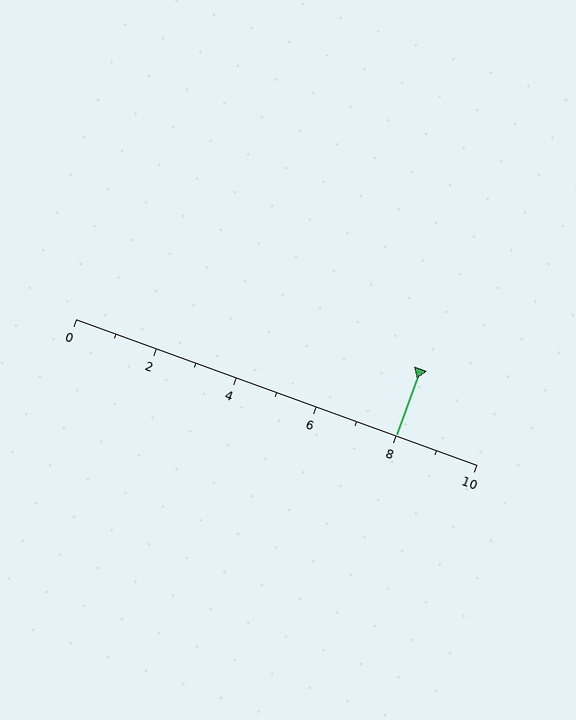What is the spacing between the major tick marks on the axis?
The major ticks are spaced 2 apart.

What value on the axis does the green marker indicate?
The marker indicates approximately 8.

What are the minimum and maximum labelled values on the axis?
The axis runs from 0 to 10.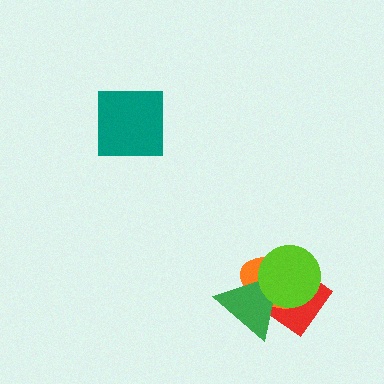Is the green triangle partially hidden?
Yes, it is partially covered by another shape.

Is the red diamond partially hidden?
Yes, it is partially covered by another shape.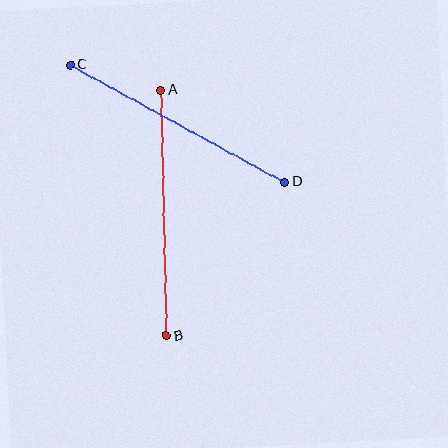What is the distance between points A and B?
The distance is approximately 246 pixels.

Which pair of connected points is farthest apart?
Points A and B are farthest apart.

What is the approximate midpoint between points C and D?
The midpoint is at approximately (177, 123) pixels.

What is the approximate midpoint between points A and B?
The midpoint is at approximately (164, 213) pixels.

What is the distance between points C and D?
The distance is approximately 245 pixels.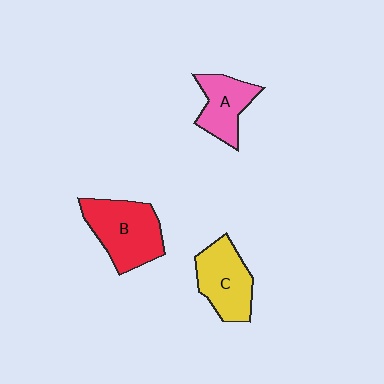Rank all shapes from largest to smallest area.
From largest to smallest: B (red), C (yellow), A (pink).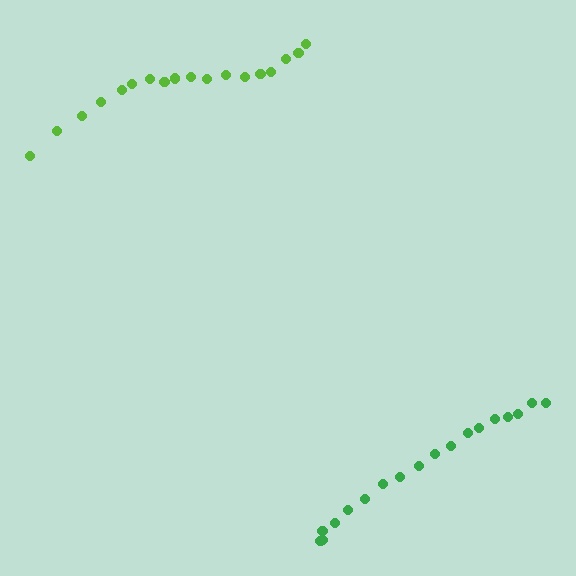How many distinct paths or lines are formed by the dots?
There are 2 distinct paths.